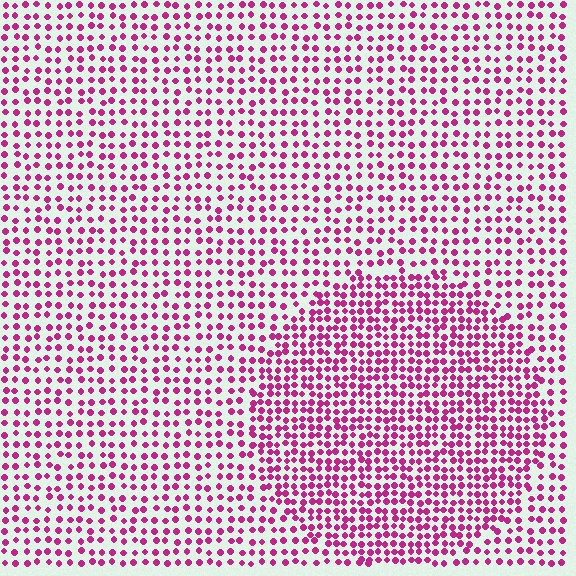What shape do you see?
I see a circle.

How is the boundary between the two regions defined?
The boundary is defined by a change in element density (approximately 1.7x ratio). All elements are the same color, size, and shape.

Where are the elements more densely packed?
The elements are more densely packed inside the circle boundary.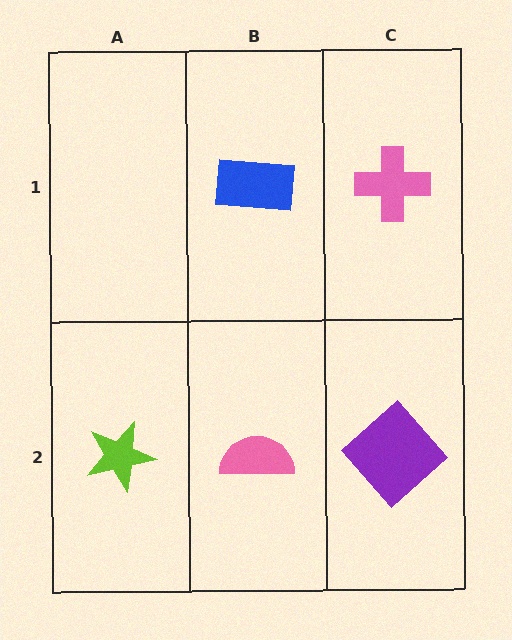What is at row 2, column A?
A lime star.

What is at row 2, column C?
A purple diamond.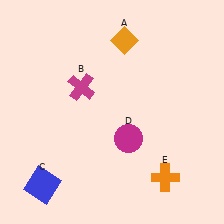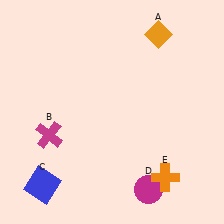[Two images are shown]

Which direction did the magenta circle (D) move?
The magenta circle (D) moved down.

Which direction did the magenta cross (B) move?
The magenta cross (B) moved down.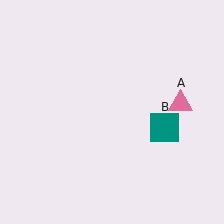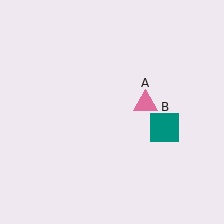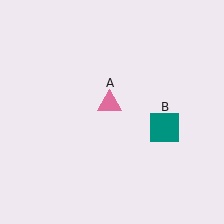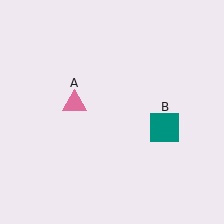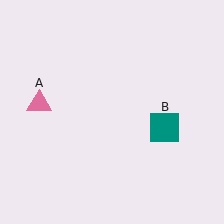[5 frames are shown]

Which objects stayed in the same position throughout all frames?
Teal square (object B) remained stationary.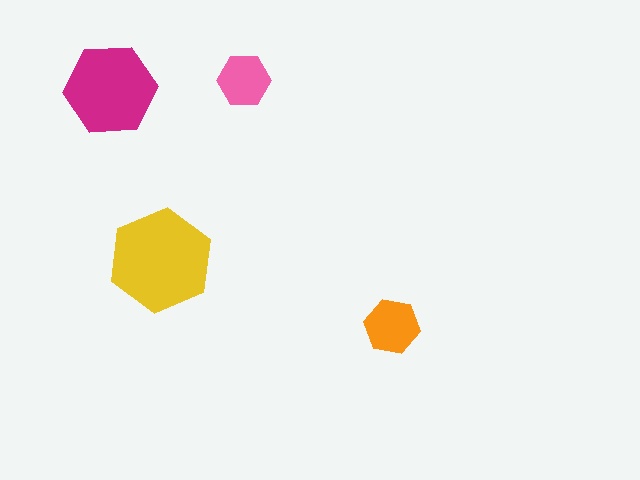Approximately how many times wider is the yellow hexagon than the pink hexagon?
About 2 times wider.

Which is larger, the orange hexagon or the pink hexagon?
The orange one.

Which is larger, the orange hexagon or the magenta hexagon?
The magenta one.